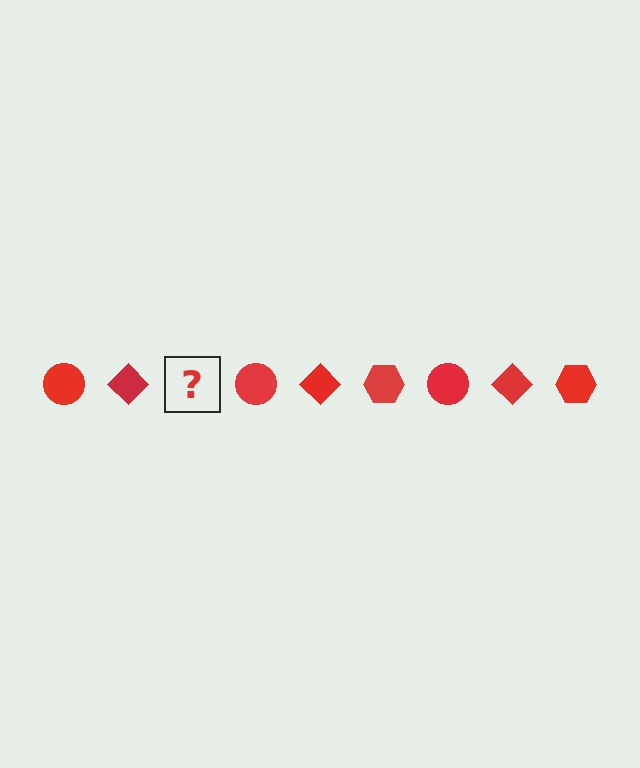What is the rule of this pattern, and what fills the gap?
The rule is that the pattern cycles through circle, diamond, hexagon shapes in red. The gap should be filled with a red hexagon.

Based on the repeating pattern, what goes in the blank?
The blank should be a red hexagon.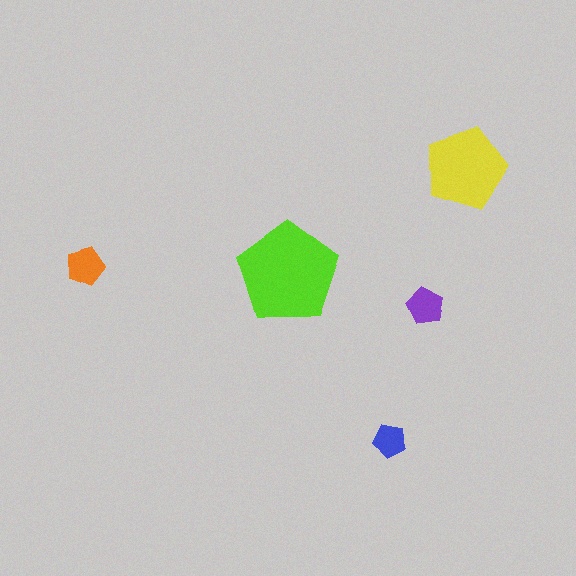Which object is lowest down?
The blue pentagon is bottommost.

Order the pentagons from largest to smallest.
the lime one, the yellow one, the orange one, the purple one, the blue one.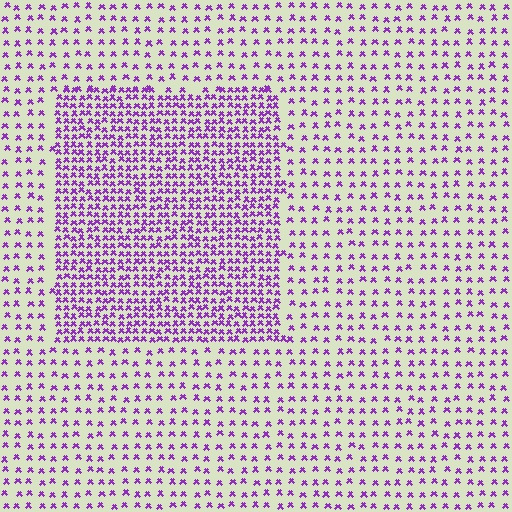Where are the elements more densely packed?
The elements are more densely packed inside the rectangle boundary.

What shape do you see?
I see a rectangle.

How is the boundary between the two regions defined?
The boundary is defined by a change in element density (approximately 2.3x ratio). All elements are the same color, size, and shape.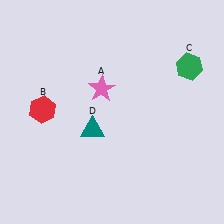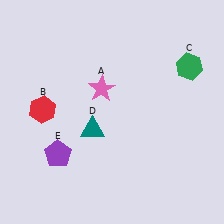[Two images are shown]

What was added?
A purple pentagon (E) was added in Image 2.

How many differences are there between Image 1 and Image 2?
There is 1 difference between the two images.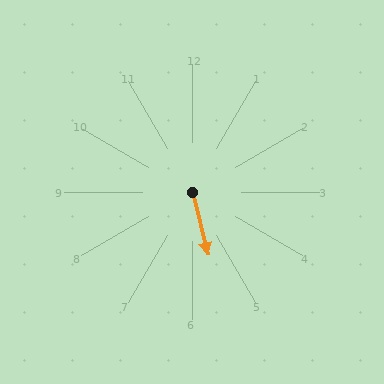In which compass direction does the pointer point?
South.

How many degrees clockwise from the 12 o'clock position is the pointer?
Approximately 166 degrees.